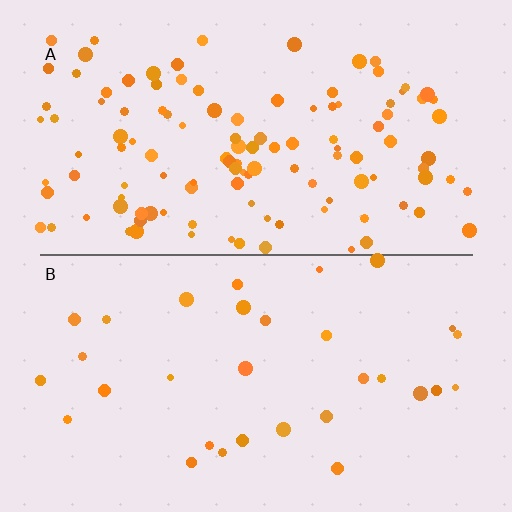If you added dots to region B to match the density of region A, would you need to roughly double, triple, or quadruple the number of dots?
Approximately quadruple.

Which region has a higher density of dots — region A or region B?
A (the top).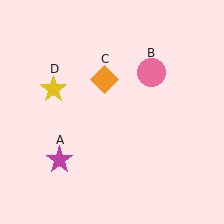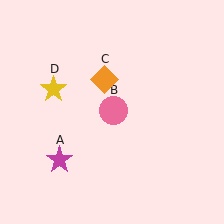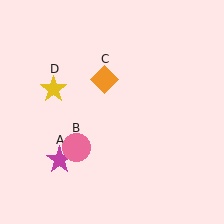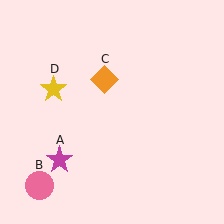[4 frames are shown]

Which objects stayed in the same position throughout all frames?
Magenta star (object A) and orange diamond (object C) and yellow star (object D) remained stationary.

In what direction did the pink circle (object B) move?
The pink circle (object B) moved down and to the left.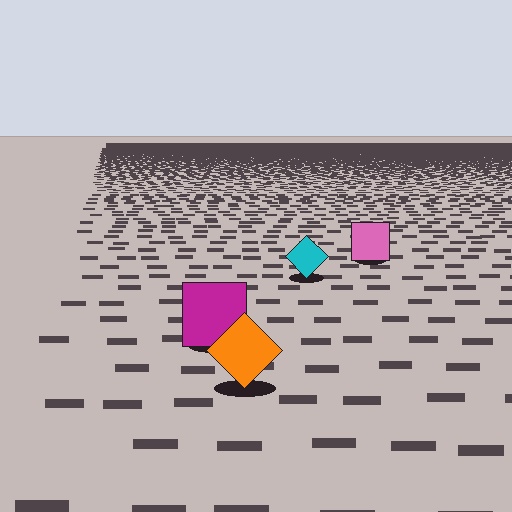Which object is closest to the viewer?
The orange diamond is closest. The texture marks near it are larger and more spread out.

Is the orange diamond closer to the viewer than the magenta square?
Yes. The orange diamond is closer — you can tell from the texture gradient: the ground texture is coarser near it.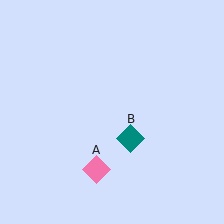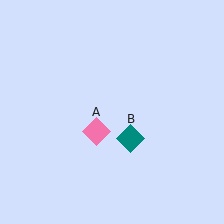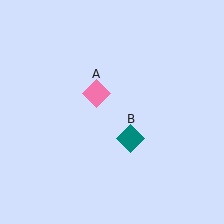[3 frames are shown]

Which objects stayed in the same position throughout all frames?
Teal diamond (object B) remained stationary.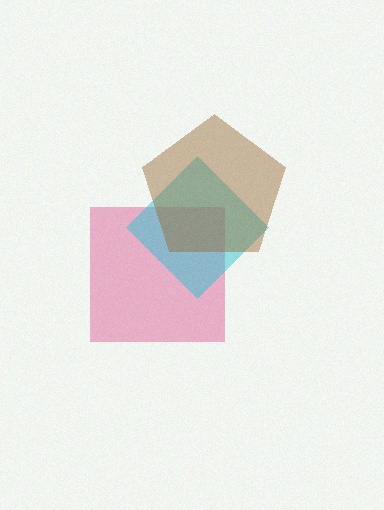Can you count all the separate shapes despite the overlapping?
Yes, there are 3 separate shapes.